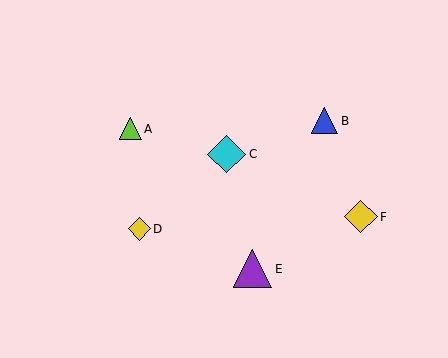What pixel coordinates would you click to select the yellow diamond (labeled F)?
Click at (361, 217) to select the yellow diamond F.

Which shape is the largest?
The purple triangle (labeled E) is the largest.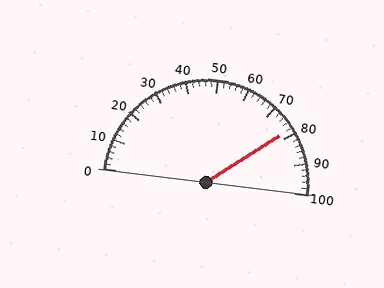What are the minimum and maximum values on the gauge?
The gauge ranges from 0 to 100.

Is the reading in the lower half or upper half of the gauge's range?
The reading is in the upper half of the range (0 to 100).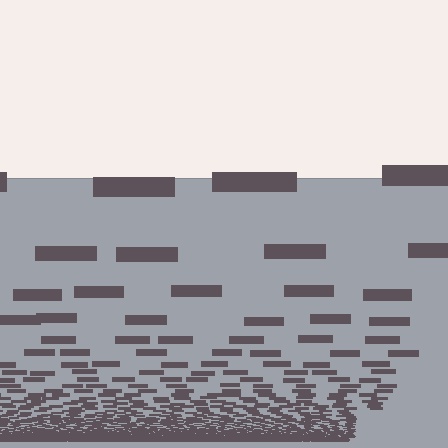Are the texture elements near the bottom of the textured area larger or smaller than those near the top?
Smaller. The gradient is inverted — elements near the bottom are smaller and denser.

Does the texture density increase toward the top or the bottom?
Density increases toward the bottom.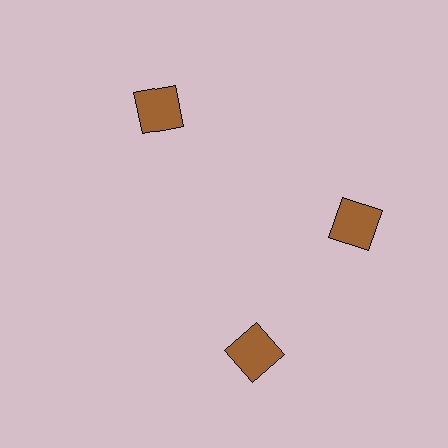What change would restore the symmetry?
The symmetry would be restored by rotating it back into even spacing with its neighbors so that all 3 squares sit at equal angles and equal distance from the center.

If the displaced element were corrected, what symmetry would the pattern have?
It would have 3-fold rotational symmetry — the pattern would map onto itself every 120 degrees.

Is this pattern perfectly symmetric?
No. The 3 brown squares are arranged in a ring, but one element near the 7 o'clock position is rotated out of alignment along the ring, breaking the 3-fold rotational symmetry.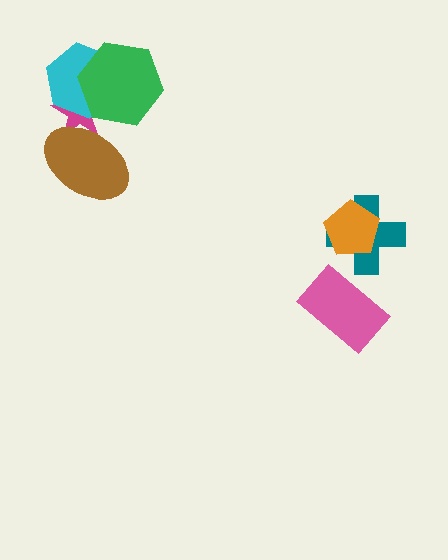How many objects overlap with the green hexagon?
2 objects overlap with the green hexagon.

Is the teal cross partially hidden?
Yes, it is partially covered by another shape.